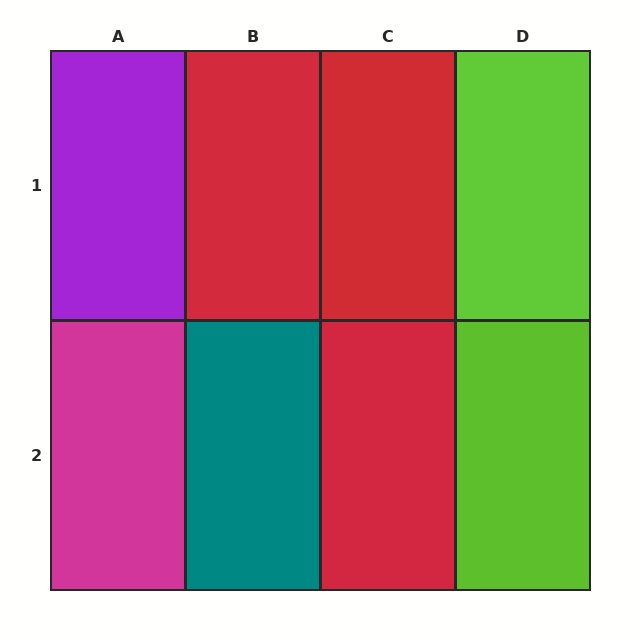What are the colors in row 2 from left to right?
Magenta, teal, red, lime.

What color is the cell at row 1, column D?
Lime.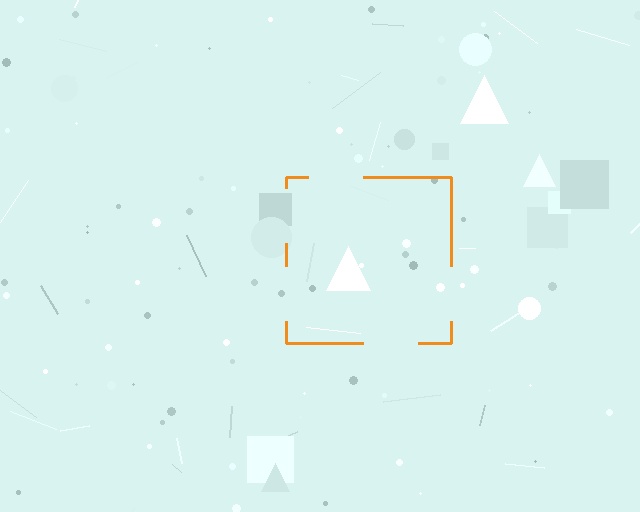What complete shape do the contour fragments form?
The contour fragments form a square.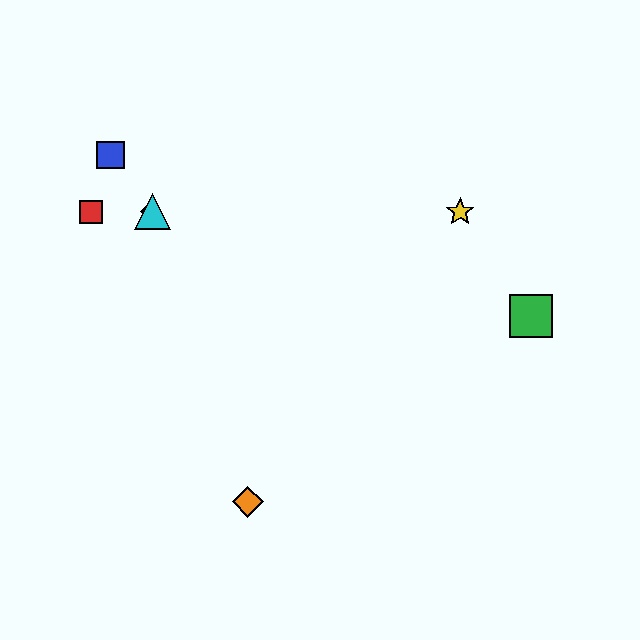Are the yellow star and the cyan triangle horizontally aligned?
Yes, both are at y≈212.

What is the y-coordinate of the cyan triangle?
The cyan triangle is at y≈212.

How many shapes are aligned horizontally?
4 shapes (the red square, the yellow star, the purple diamond, the cyan triangle) are aligned horizontally.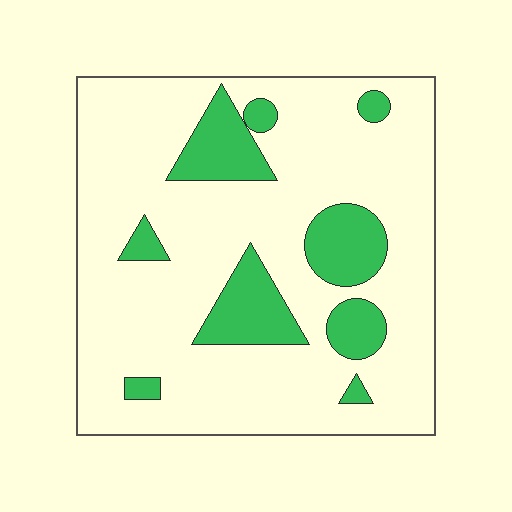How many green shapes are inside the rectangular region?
9.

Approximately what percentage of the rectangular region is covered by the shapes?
Approximately 20%.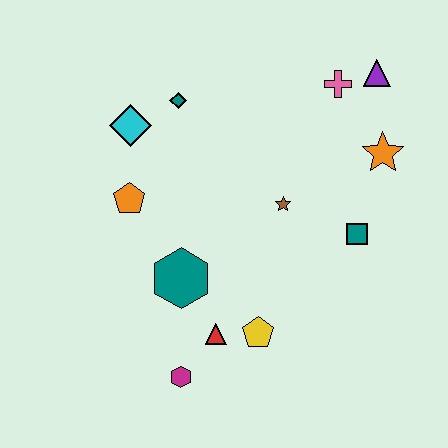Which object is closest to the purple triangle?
The pink cross is closest to the purple triangle.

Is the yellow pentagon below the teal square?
Yes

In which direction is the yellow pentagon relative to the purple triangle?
The yellow pentagon is below the purple triangle.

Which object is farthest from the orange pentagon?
The purple triangle is farthest from the orange pentagon.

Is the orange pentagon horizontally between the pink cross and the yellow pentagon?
No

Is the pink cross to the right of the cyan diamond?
Yes